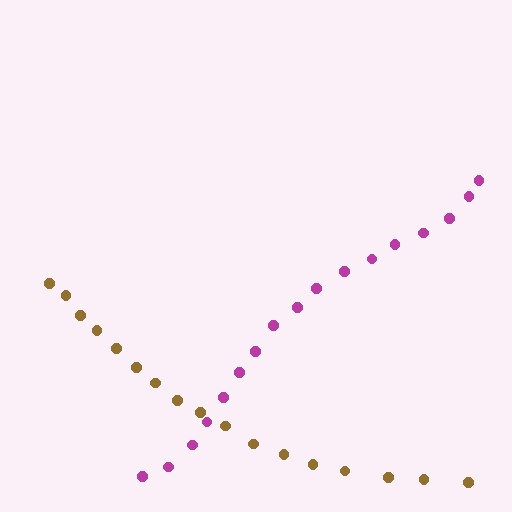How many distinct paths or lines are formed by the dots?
There are 2 distinct paths.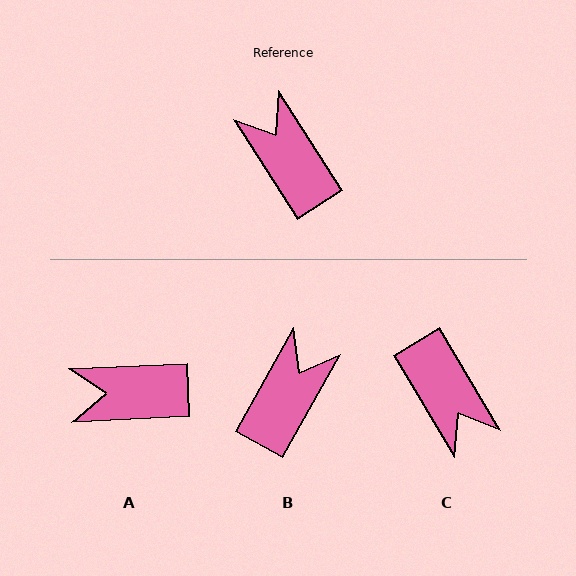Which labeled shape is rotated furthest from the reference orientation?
C, about 178 degrees away.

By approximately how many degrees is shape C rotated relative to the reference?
Approximately 178 degrees counter-clockwise.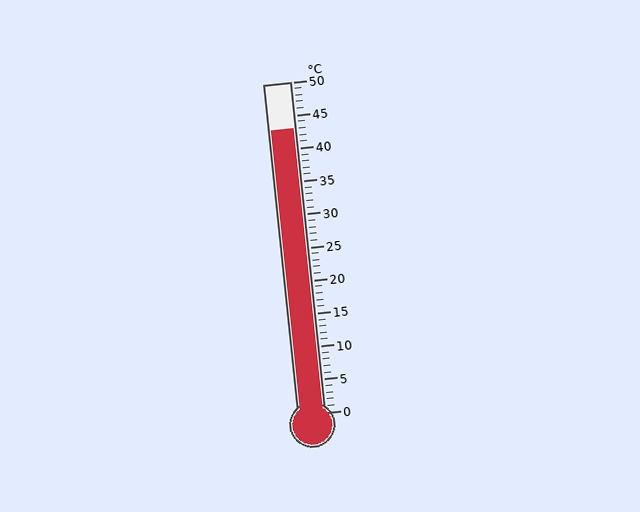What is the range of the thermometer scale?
The thermometer scale ranges from 0°C to 50°C.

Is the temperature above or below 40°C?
The temperature is above 40°C.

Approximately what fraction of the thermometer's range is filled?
The thermometer is filled to approximately 85% of its range.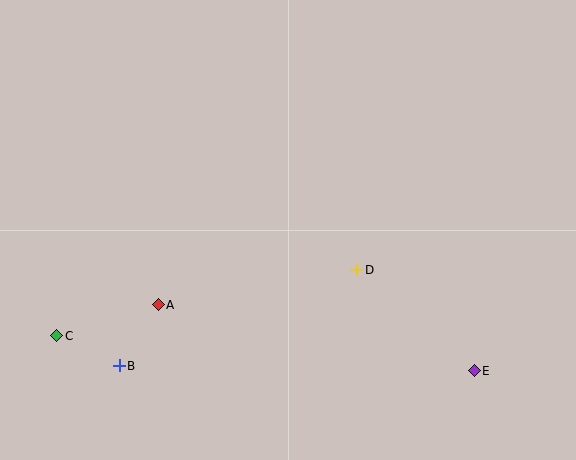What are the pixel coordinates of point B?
Point B is at (119, 366).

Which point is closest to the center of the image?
Point D at (357, 270) is closest to the center.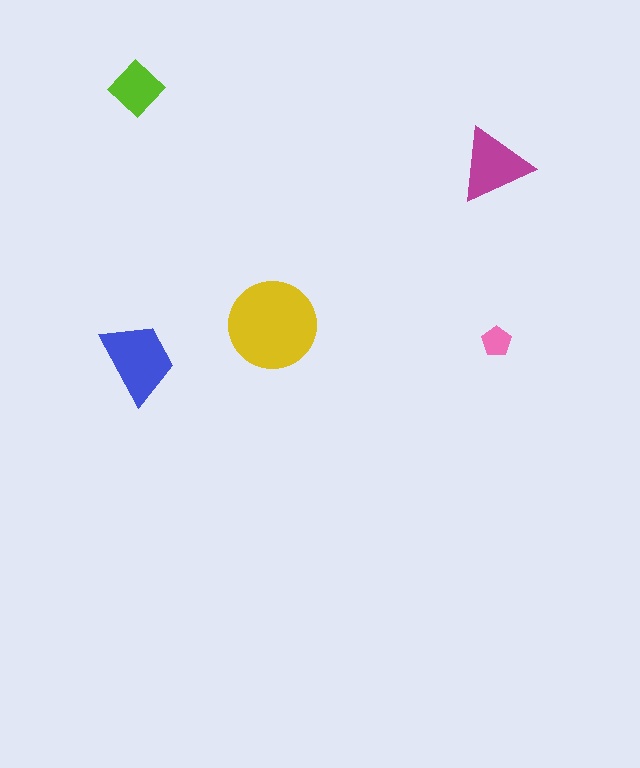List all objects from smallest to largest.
The pink pentagon, the lime diamond, the magenta triangle, the blue trapezoid, the yellow circle.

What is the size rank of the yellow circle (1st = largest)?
1st.